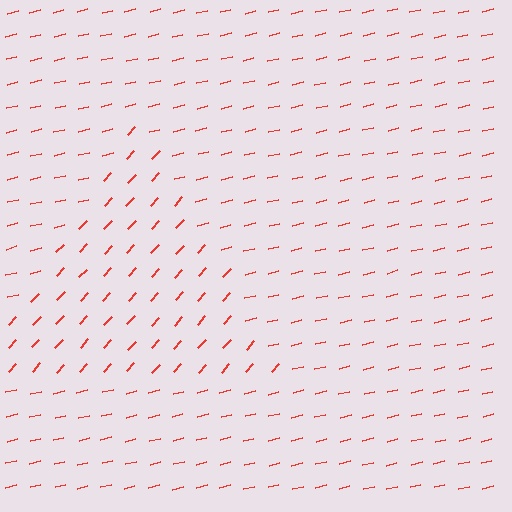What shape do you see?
I see a triangle.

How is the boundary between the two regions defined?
The boundary is defined purely by a change in line orientation (approximately 34 degrees difference). All lines are the same color and thickness.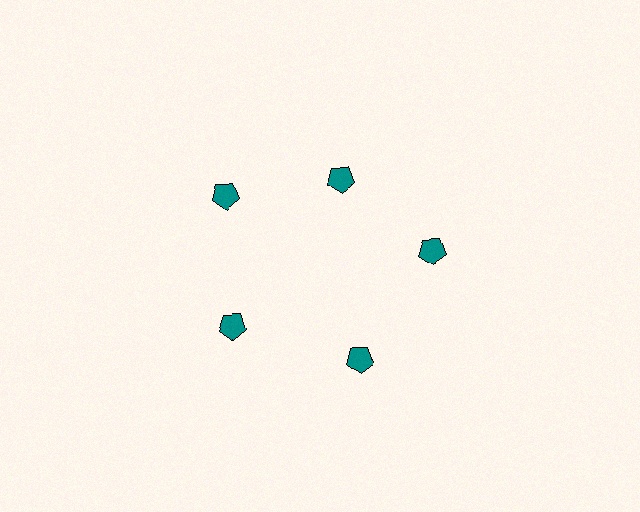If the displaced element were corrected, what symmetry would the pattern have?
It would have 5-fold rotational symmetry — the pattern would map onto itself every 72 degrees.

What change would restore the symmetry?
The symmetry would be restored by moving it outward, back onto the ring so that all 5 pentagons sit at equal angles and equal distance from the center.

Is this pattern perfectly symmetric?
No. The 5 teal pentagons are arranged in a ring, but one element near the 1 o'clock position is pulled inward toward the center, breaking the 5-fold rotational symmetry.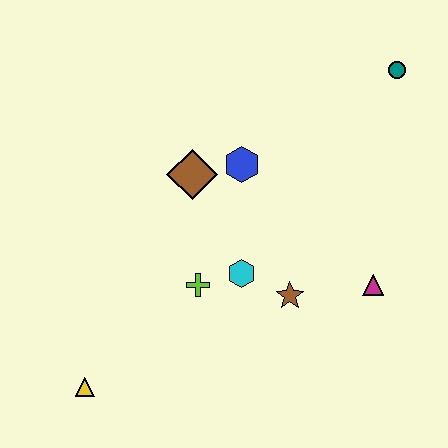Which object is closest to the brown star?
The cyan hexagon is closest to the brown star.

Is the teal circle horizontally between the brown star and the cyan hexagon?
No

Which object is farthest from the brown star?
The teal circle is farthest from the brown star.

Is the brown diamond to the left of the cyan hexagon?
Yes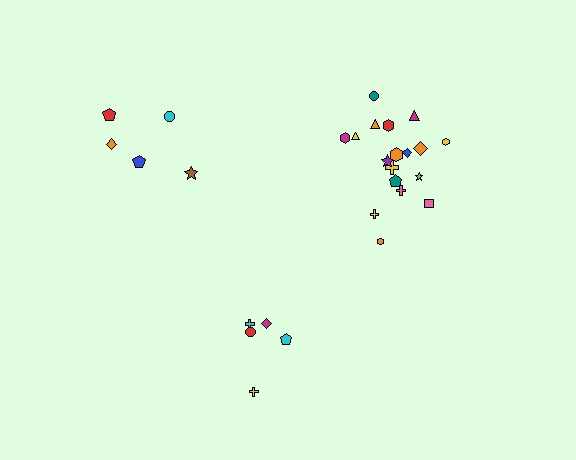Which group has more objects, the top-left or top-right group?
The top-right group.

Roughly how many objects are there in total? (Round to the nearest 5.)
Roughly 30 objects in total.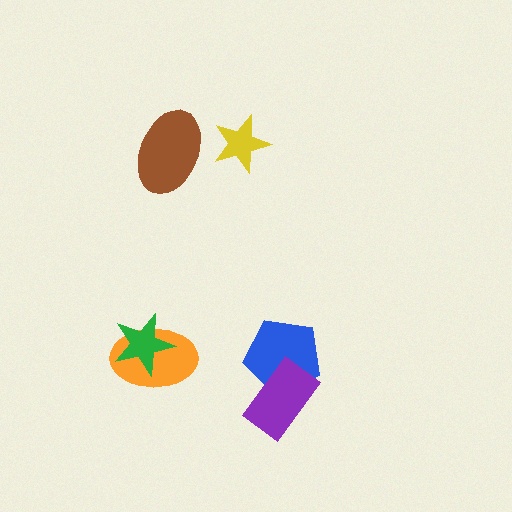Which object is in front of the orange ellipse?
The green star is in front of the orange ellipse.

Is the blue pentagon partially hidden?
Yes, it is partially covered by another shape.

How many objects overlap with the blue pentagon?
1 object overlaps with the blue pentagon.